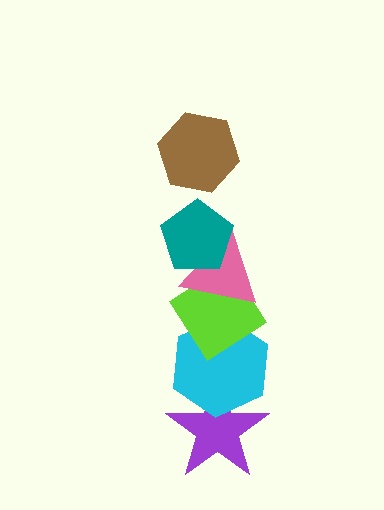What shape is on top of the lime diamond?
The pink triangle is on top of the lime diamond.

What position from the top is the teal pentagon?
The teal pentagon is 2nd from the top.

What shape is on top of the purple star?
The cyan hexagon is on top of the purple star.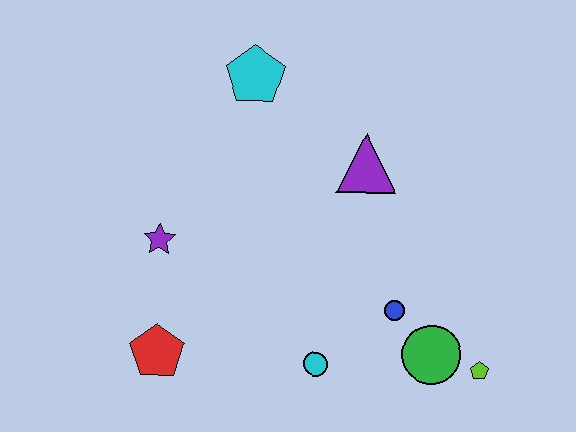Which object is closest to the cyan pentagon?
The purple triangle is closest to the cyan pentagon.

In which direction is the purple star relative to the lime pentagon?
The purple star is to the left of the lime pentagon.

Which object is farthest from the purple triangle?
The red pentagon is farthest from the purple triangle.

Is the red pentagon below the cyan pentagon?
Yes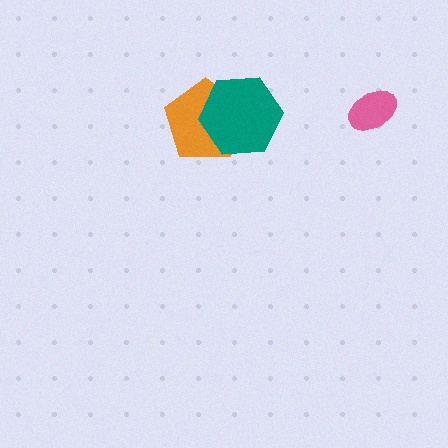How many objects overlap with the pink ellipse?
0 objects overlap with the pink ellipse.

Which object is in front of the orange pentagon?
The teal hexagon is in front of the orange pentagon.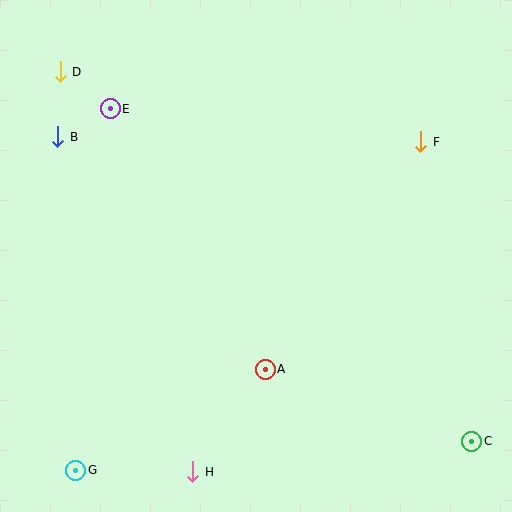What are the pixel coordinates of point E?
Point E is at (110, 109).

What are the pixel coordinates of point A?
Point A is at (265, 369).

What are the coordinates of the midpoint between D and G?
The midpoint between D and G is at (68, 271).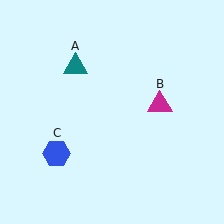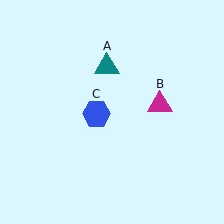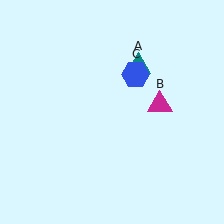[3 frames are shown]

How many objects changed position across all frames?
2 objects changed position: teal triangle (object A), blue hexagon (object C).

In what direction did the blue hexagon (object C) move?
The blue hexagon (object C) moved up and to the right.